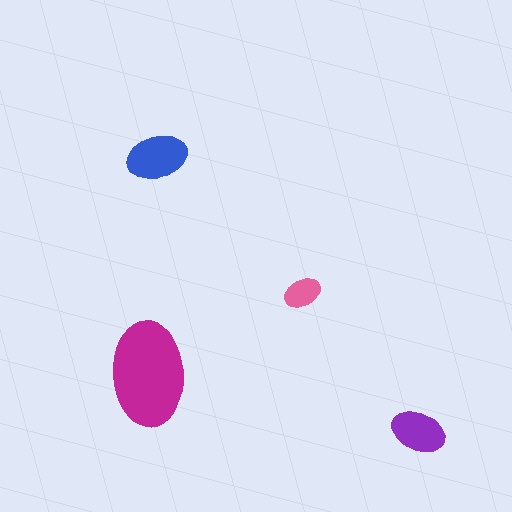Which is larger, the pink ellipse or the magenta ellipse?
The magenta one.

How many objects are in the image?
There are 4 objects in the image.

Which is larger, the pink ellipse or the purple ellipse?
The purple one.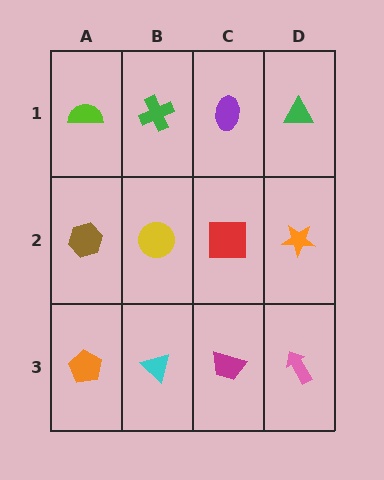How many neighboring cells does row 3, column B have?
3.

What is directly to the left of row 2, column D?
A red square.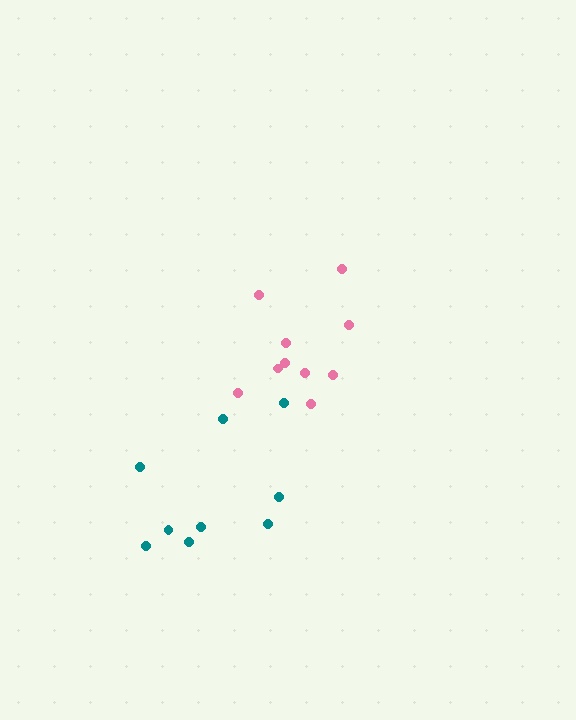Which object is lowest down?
The teal cluster is bottommost.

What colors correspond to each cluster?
The clusters are colored: teal, pink.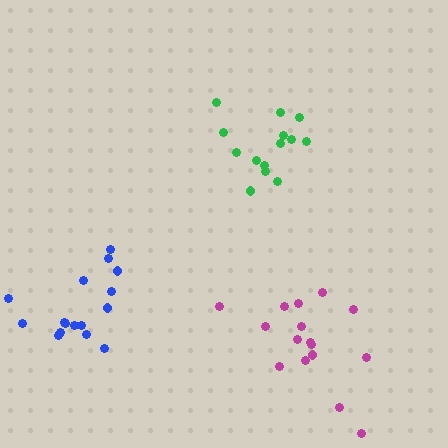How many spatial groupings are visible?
There are 3 spatial groupings.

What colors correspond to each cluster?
The clusters are colored: green, blue, magenta.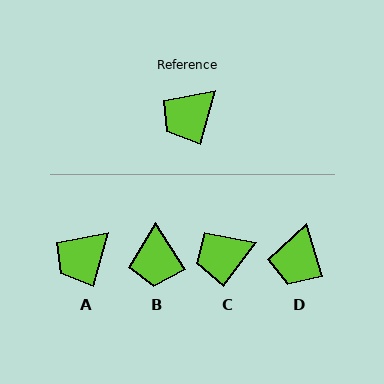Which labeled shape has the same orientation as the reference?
A.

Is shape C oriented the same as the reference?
No, it is off by about 21 degrees.